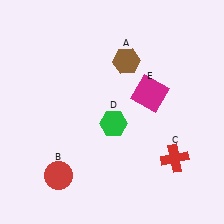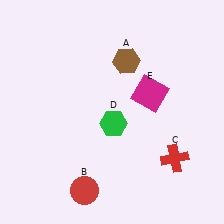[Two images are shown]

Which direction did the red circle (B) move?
The red circle (B) moved right.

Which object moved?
The red circle (B) moved right.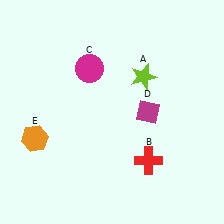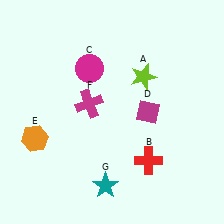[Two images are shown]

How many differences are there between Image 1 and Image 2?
There are 2 differences between the two images.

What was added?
A magenta cross (F), a teal star (G) were added in Image 2.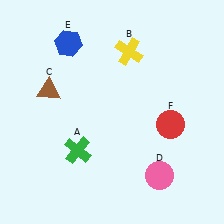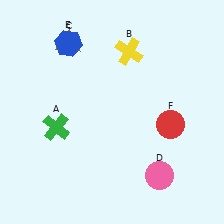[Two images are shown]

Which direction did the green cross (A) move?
The green cross (A) moved up.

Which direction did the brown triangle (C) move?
The brown triangle (C) moved up.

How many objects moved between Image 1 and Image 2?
2 objects moved between the two images.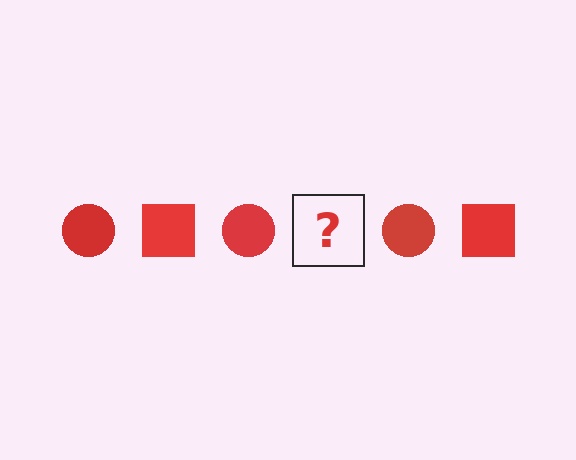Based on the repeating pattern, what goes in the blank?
The blank should be a red square.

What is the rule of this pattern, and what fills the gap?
The rule is that the pattern cycles through circle, square shapes in red. The gap should be filled with a red square.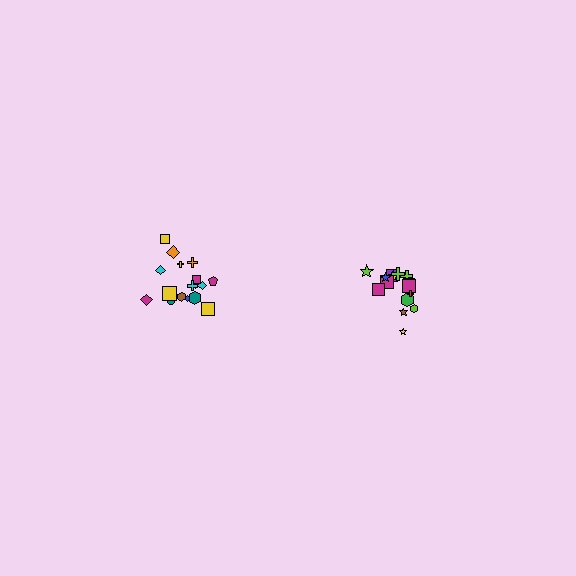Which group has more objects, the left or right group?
The left group.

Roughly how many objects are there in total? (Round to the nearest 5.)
Roughly 35 objects in total.